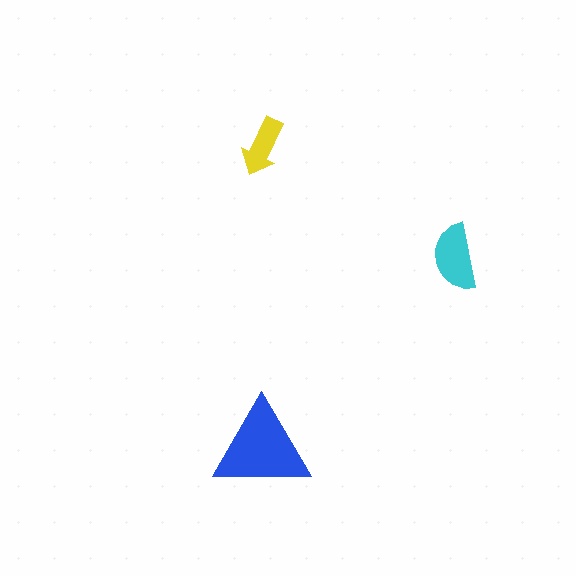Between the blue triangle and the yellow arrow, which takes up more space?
The blue triangle.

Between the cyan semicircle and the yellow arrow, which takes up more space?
The cyan semicircle.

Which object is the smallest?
The yellow arrow.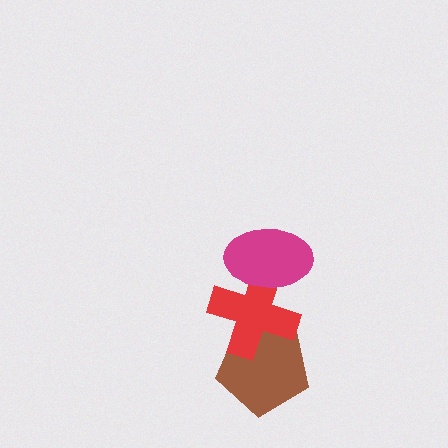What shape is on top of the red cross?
The magenta ellipse is on top of the red cross.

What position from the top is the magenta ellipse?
The magenta ellipse is 1st from the top.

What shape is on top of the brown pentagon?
The red cross is on top of the brown pentagon.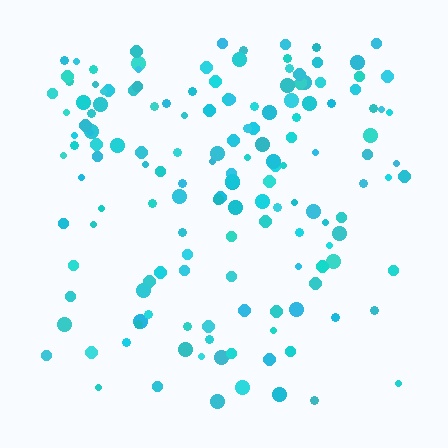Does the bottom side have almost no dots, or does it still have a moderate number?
Still a moderate number, just noticeably fewer than the top.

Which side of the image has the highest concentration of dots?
The top.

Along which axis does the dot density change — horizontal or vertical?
Vertical.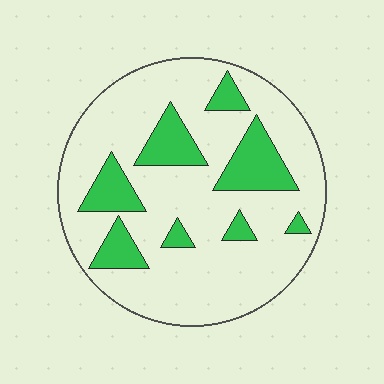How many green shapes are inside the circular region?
8.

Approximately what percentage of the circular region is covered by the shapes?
Approximately 20%.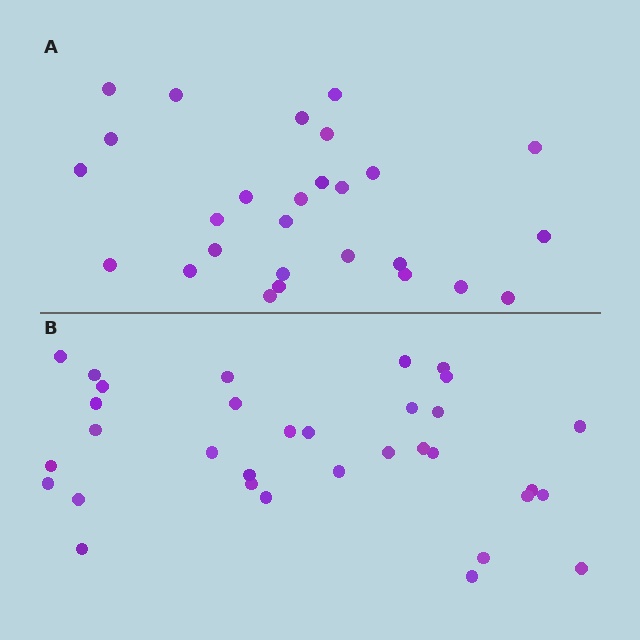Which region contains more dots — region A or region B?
Region B (the bottom region) has more dots.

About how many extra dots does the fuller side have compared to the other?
Region B has about 6 more dots than region A.